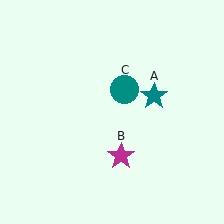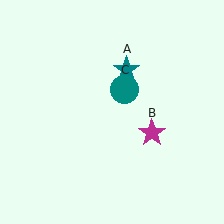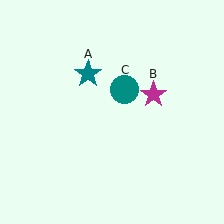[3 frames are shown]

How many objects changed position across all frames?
2 objects changed position: teal star (object A), magenta star (object B).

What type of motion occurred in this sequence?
The teal star (object A), magenta star (object B) rotated counterclockwise around the center of the scene.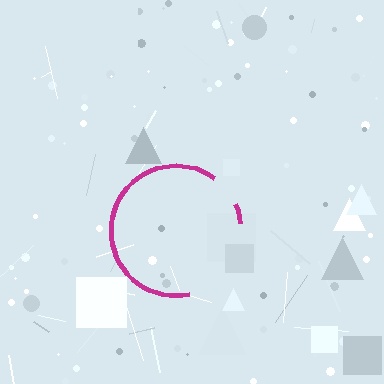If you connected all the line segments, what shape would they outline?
They would outline a circle.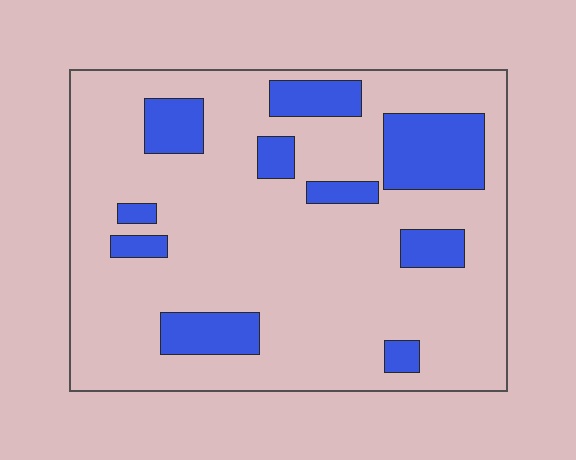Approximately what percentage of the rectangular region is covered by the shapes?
Approximately 20%.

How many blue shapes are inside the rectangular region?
10.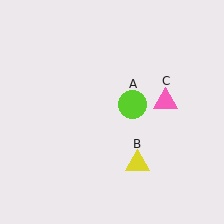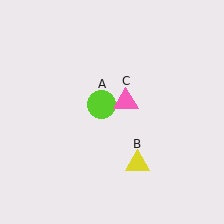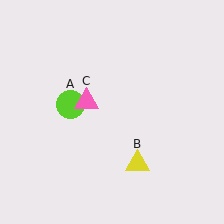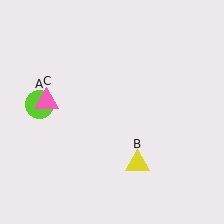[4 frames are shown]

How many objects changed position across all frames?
2 objects changed position: lime circle (object A), pink triangle (object C).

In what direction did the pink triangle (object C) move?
The pink triangle (object C) moved left.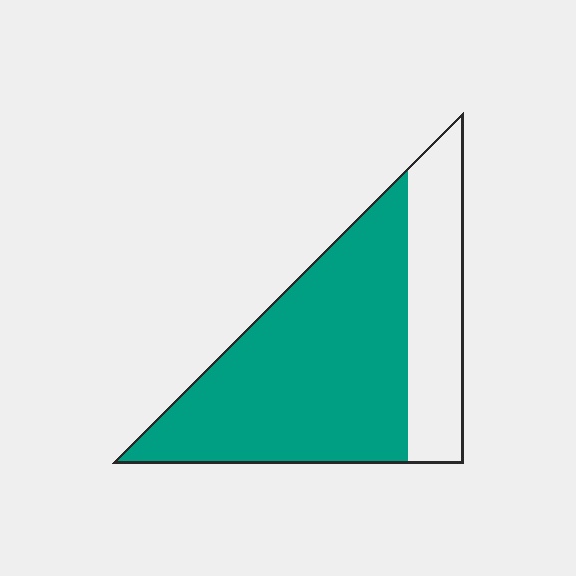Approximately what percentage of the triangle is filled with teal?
Approximately 70%.